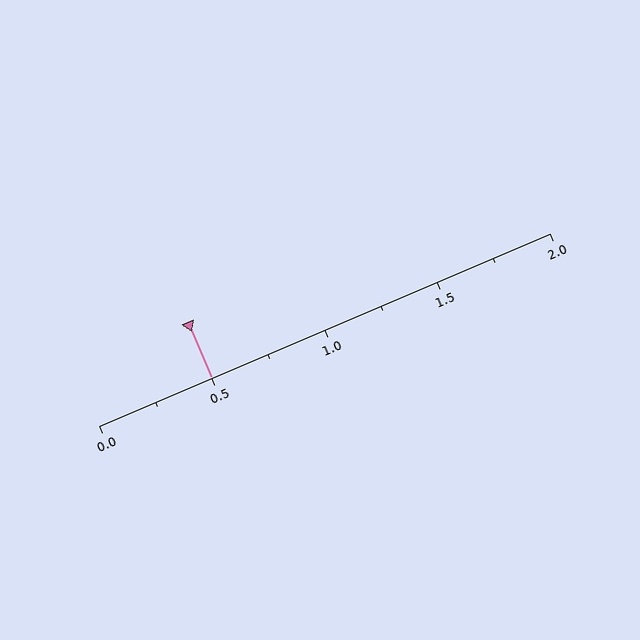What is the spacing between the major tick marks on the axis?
The major ticks are spaced 0.5 apart.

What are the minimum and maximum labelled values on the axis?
The axis runs from 0.0 to 2.0.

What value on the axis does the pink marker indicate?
The marker indicates approximately 0.5.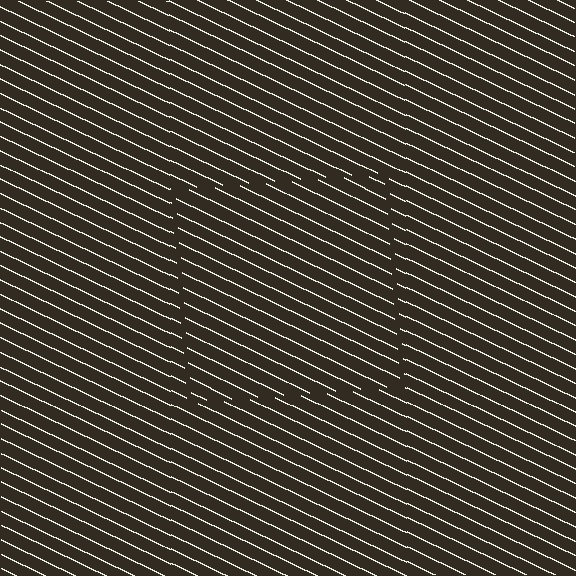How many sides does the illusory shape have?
4 sides — the line-ends trace a square.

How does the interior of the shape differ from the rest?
The interior of the shape contains the same grating, shifted by half a period — the contour is defined by the phase discontinuity where line-ends from the inner and outer gratings abut.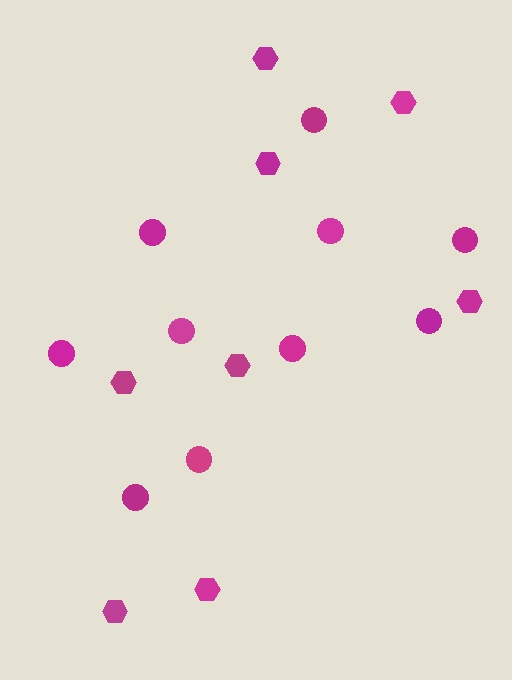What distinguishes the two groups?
There are 2 groups: one group of hexagons (8) and one group of circles (10).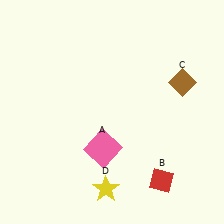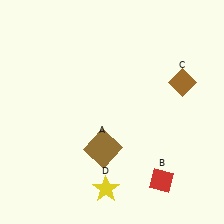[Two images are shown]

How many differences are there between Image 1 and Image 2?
There is 1 difference between the two images.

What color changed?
The square (A) changed from pink in Image 1 to brown in Image 2.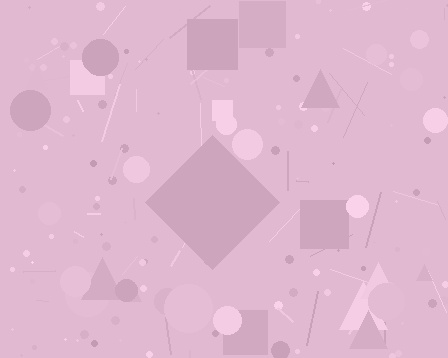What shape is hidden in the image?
A diamond is hidden in the image.